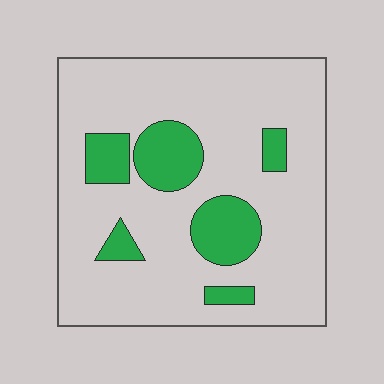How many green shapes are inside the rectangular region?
6.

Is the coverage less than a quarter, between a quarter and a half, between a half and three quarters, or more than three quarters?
Less than a quarter.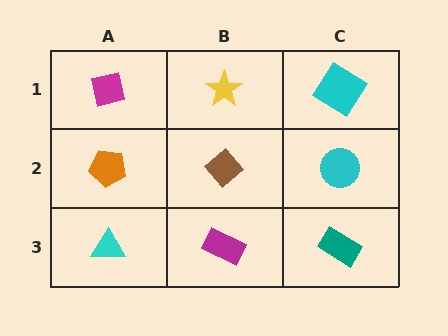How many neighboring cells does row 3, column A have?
2.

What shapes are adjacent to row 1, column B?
A brown diamond (row 2, column B), a magenta square (row 1, column A), a cyan diamond (row 1, column C).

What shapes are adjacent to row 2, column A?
A magenta square (row 1, column A), a cyan triangle (row 3, column A), a brown diamond (row 2, column B).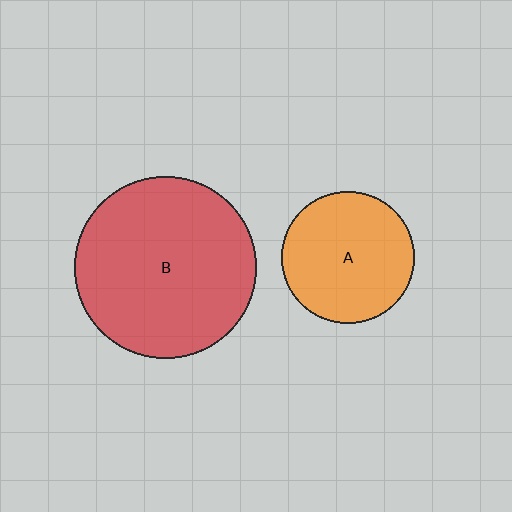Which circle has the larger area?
Circle B (red).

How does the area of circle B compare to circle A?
Approximately 1.9 times.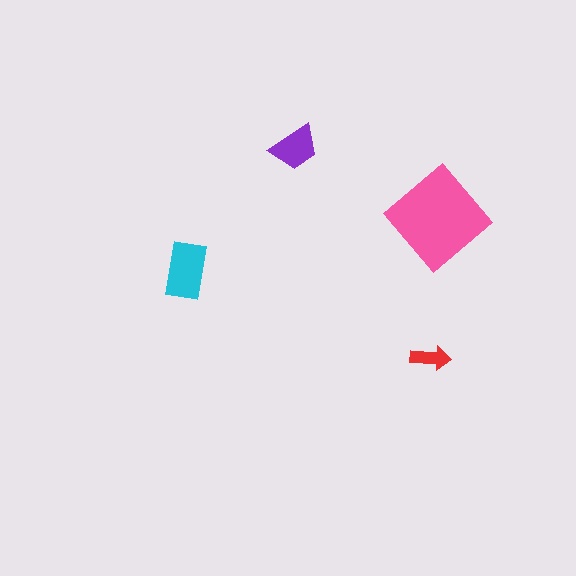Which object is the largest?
The pink diamond.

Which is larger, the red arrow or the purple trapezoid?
The purple trapezoid.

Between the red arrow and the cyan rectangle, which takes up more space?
The cyan rectangle.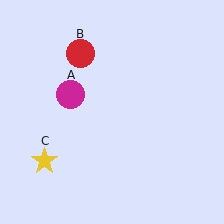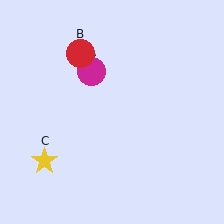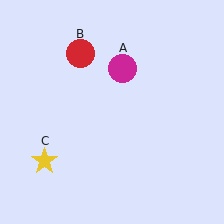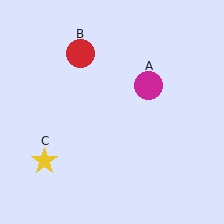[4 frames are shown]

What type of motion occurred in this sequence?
The magenta circle (object A) rotated clockwise around the center of the scene.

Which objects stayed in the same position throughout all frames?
Red circle (object B) and yellow star (object C) remained stationary.